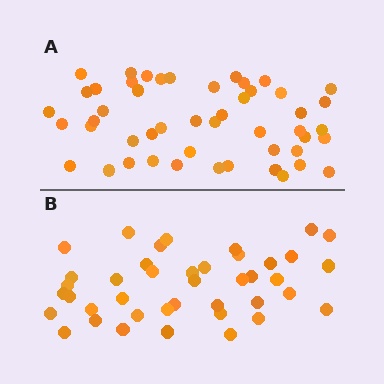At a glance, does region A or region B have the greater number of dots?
Region A (the top region) has more dots.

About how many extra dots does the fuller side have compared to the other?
Region A has roughly 8 or so more dots than region B.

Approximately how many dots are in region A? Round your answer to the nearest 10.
About 50 dots. (The exact count is 49, which rounds to 50.)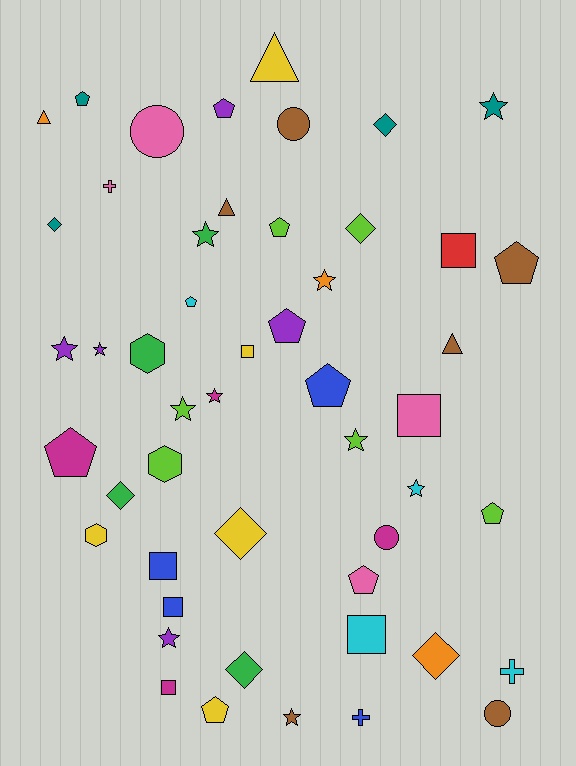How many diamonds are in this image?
There are 7 diamonds.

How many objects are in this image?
There are 50 objects.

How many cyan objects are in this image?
There are 4 cyan objects.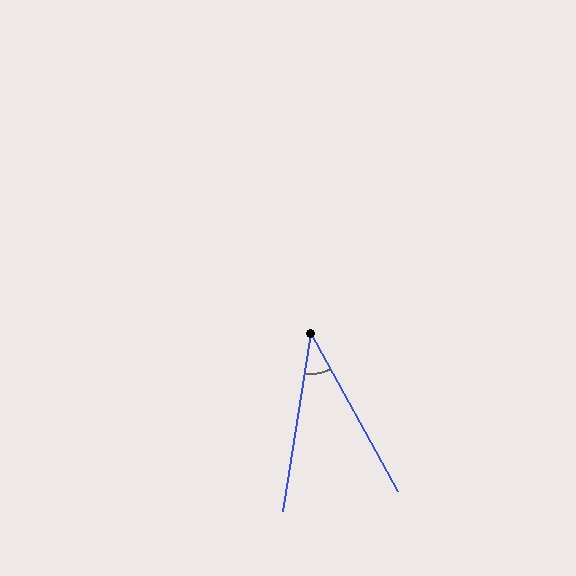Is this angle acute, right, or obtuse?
It is acute.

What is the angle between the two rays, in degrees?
Approximately 38 degrees.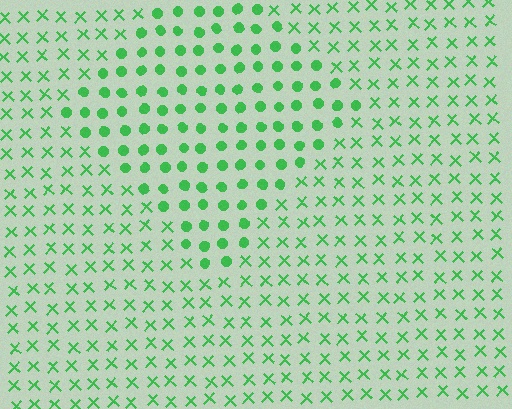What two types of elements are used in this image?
The image uses circles inside the diamond region and X marks outside it.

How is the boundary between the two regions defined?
The boundary is defined by a change in element shape: circles inside vs. X marks outside. All elements share the same color and spacing.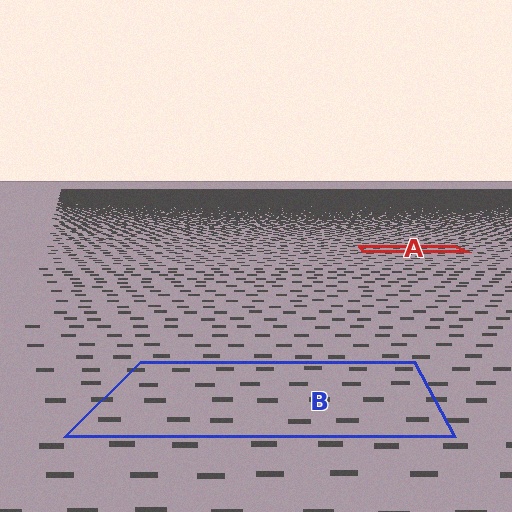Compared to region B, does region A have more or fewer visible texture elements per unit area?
Region A has more texture elements per unit area — they are packed more densely because it is farther away.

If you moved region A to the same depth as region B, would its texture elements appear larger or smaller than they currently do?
They would appear larger. At a closer depth, the same texture elements are projected at a bigger on-screen size.